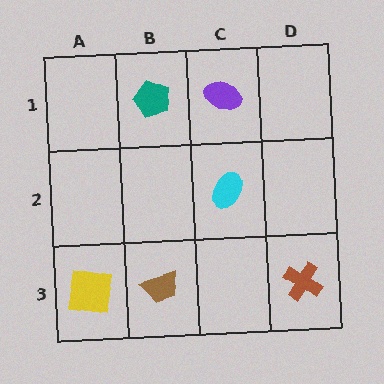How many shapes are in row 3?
3 shapes.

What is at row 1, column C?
A purple ellipse.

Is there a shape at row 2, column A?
No, that cell is empty.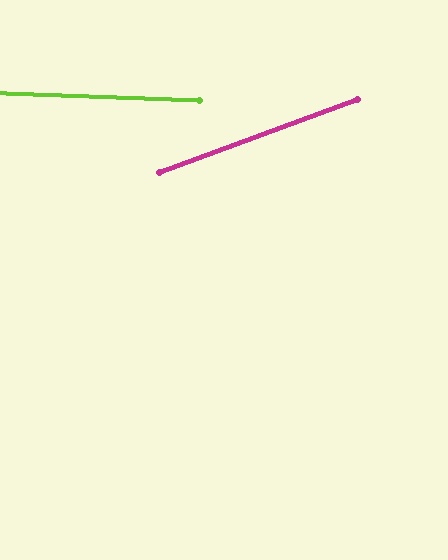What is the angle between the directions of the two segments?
Approximately 22 degrees.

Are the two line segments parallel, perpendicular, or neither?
Neither parallel nor perpendicular — they differ by about 22°.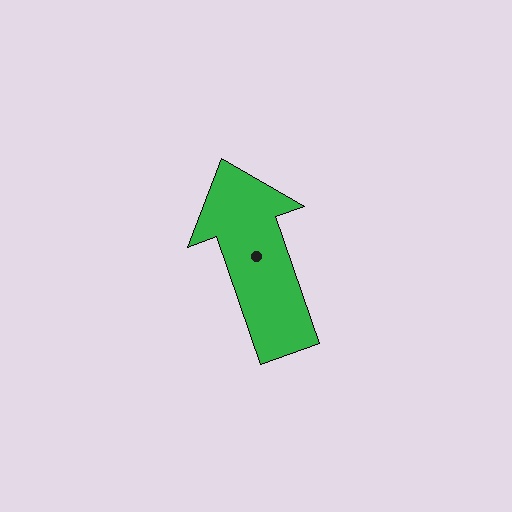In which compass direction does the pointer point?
North.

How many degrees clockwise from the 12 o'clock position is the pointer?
Approximately 341 degrees.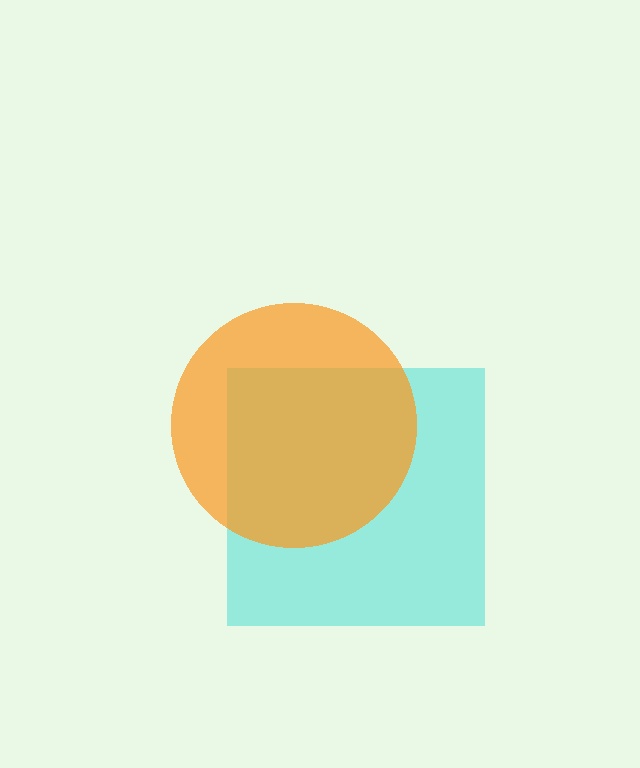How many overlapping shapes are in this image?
There are 2 overlapping shapes in the image.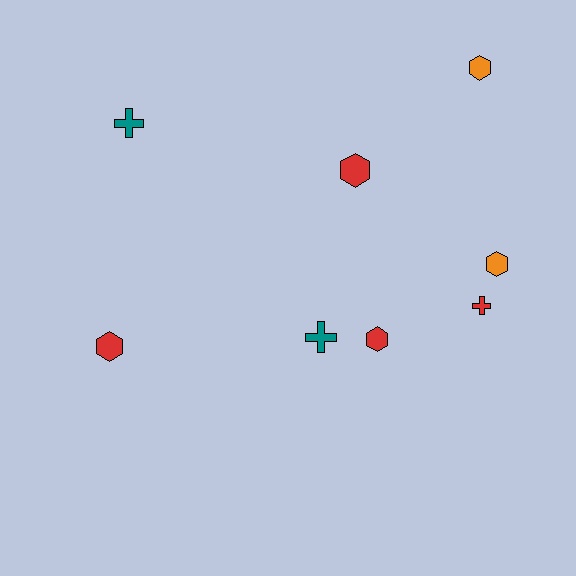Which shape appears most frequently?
Hexagon, with 5 objects.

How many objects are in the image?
There are 8 objects.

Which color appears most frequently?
Red, with 4 objects.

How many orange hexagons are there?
There are 2 orange hexagons.